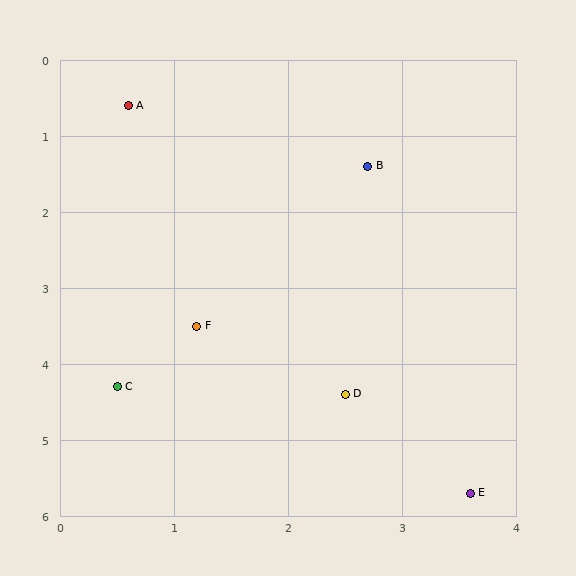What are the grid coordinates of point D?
Point D is at approximately (2.5, 4.4).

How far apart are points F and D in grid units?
Points F and D are about 1.6 grid units apart.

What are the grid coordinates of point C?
Point C is at approximately (0.5, 4.3).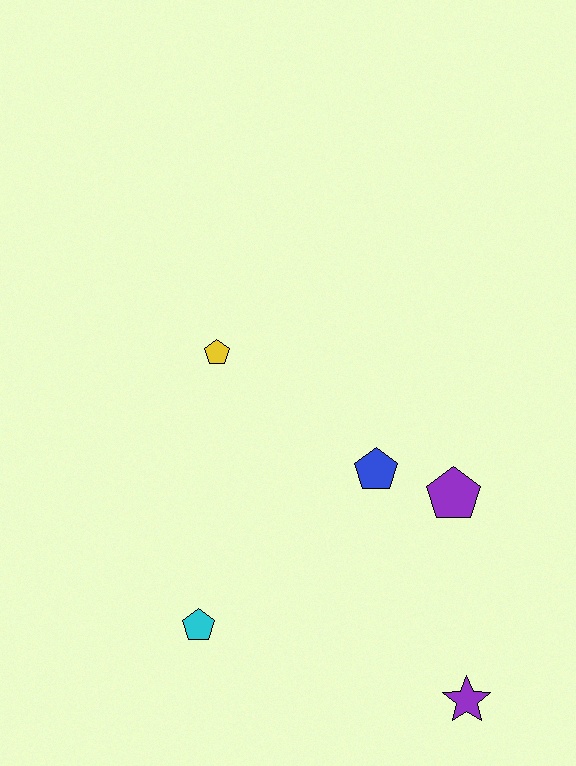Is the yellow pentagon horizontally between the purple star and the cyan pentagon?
Yes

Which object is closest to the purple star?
The purple pentagon is closest to the purple star.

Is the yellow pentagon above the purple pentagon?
Yes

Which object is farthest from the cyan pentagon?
The purple pentagon is farthest from the cyan pentagon.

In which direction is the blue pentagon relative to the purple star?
The blue pentagon is above the purple star.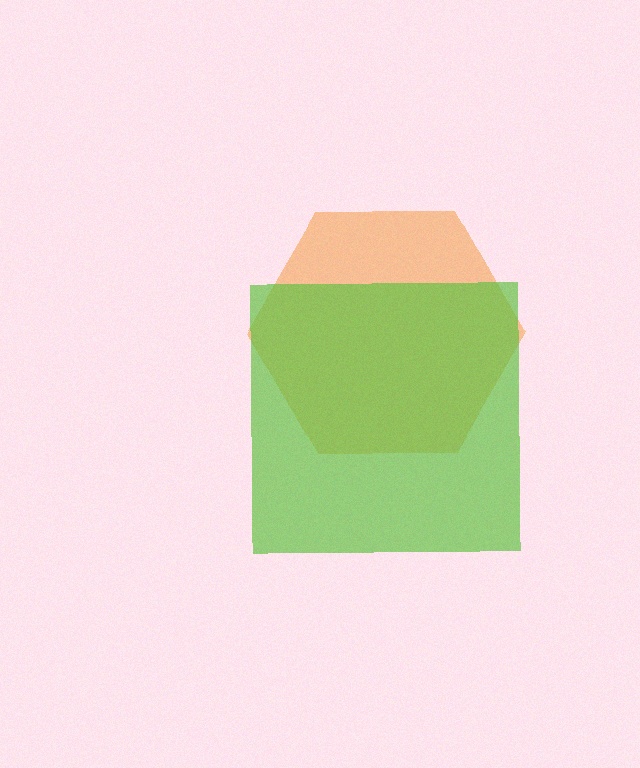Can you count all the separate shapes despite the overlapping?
Yes, there are 2 separate shapes.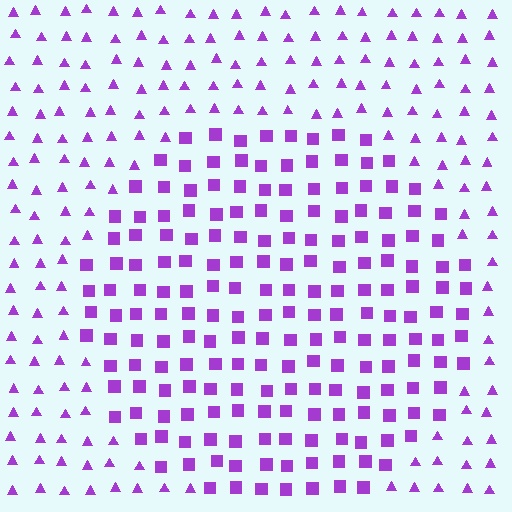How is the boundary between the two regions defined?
The boundary is defined by a change in element shape: squares inside vs. triangles outside. All elements share the same color and spacing.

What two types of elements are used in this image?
The image uses squares inside the circle region and triangles outside it.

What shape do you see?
I see a circle.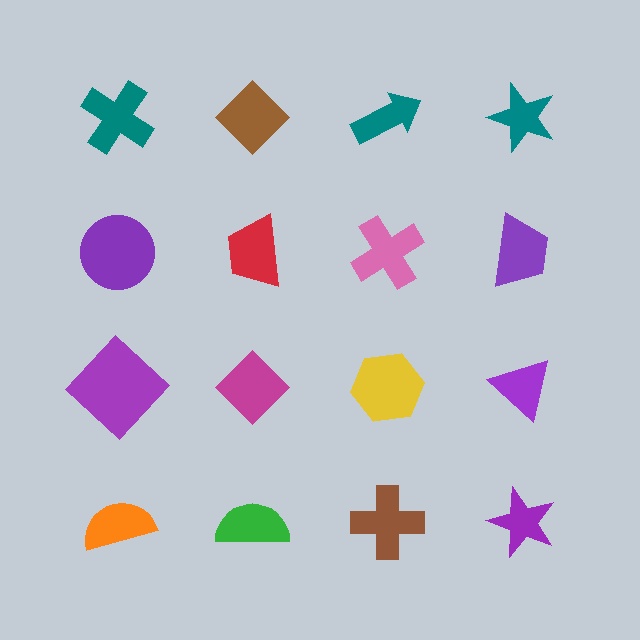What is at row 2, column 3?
A pink cross.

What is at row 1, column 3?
A teal arrow.